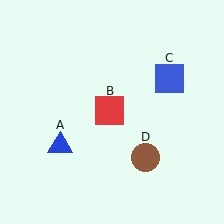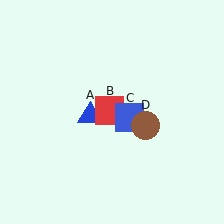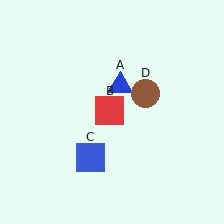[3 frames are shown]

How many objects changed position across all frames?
3 objects changed position: blue triangle (object A), blue square (object C), brown circle (object D).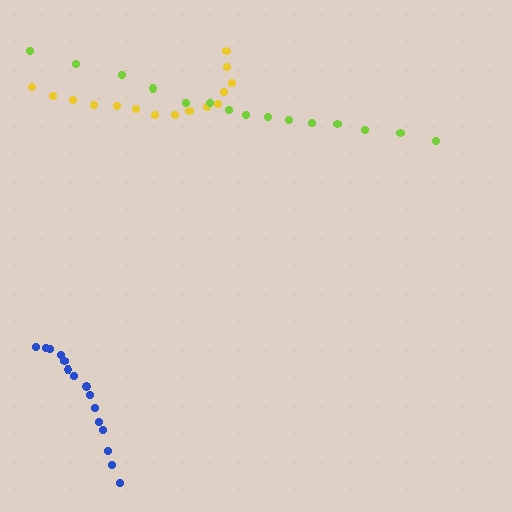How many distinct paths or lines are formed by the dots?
There are 3 distinct paths.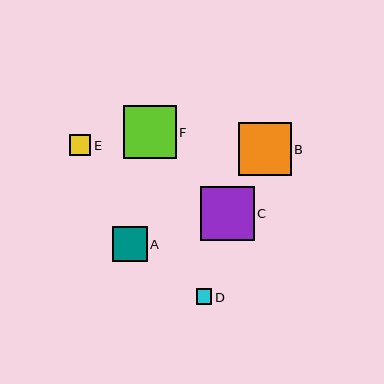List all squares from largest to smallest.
From largest to smallest: C, B, F, A, E, D.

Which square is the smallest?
Square D is the smallest with a size of approximately 16 pixels.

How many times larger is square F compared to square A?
Square F is approximately 1.5 times the size of square A.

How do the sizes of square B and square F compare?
Square B and square F are approximately the same size.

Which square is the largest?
Square C is the largest with a size of approximately 54 pixels.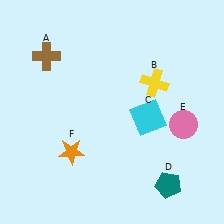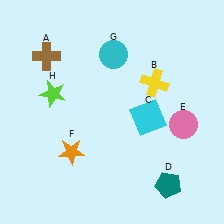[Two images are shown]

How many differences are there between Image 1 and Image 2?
There are 2 differences between the two images.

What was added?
A cyan circle (G), a lime star (H) were added in Image 2.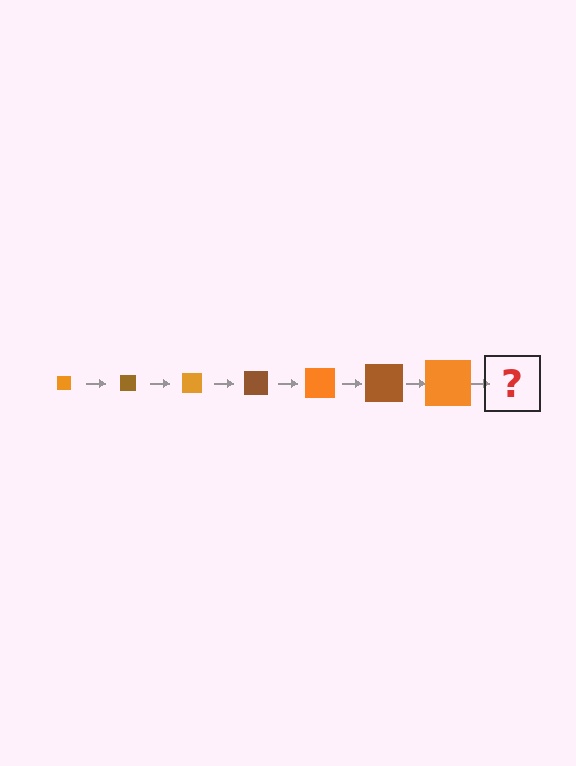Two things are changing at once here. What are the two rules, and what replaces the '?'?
The two rules are that the square grows larger each step and the color cycles through orange and brown. The '?' should be a brown square, larger than the previous one.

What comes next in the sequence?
The next element should be a brown square, larger than the previous one.